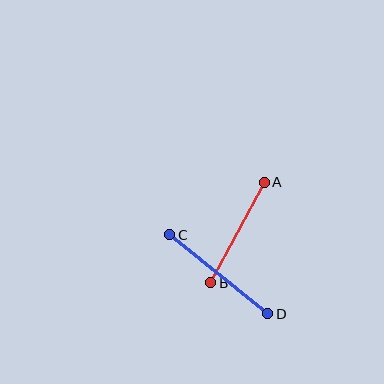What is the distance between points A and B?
The distance is approximately 114 pixels.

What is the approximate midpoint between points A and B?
The midpoint is at approximately (238, 233) pixels.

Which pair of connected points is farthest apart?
Points C and D are farthest apart.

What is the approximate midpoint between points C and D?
The midpoint is at approximately (219, 274) pixels.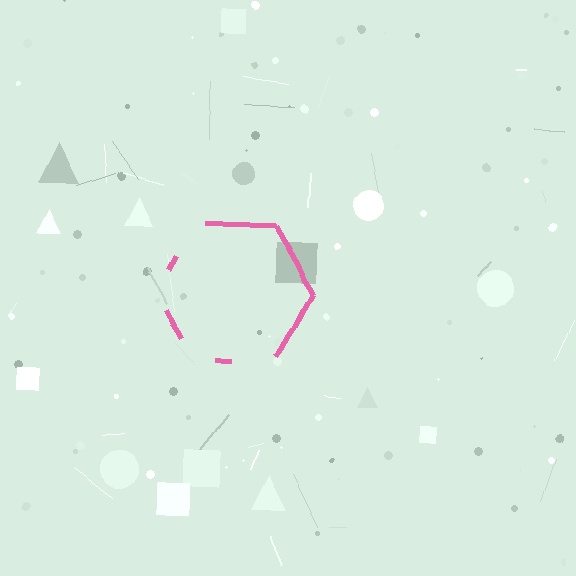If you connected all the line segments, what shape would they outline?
They would outline a hexagon.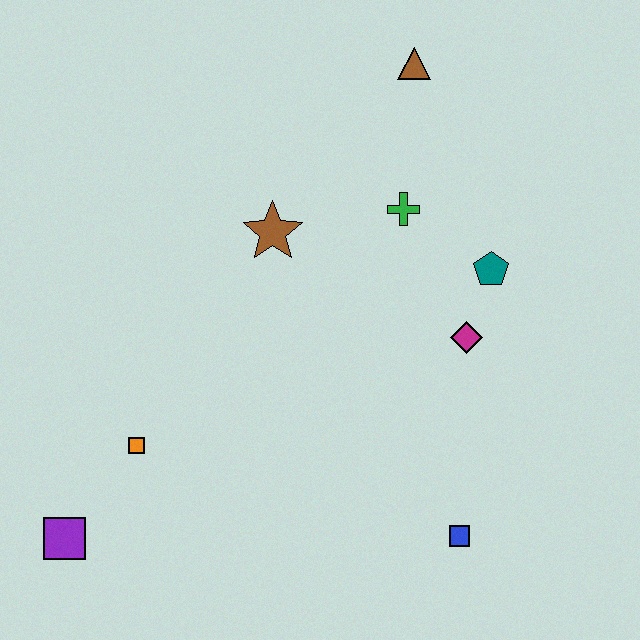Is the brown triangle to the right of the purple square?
Yes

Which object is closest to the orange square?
The purple square is closest to the orange square.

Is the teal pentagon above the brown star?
No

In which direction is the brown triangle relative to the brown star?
The brown triangle is above the brown star.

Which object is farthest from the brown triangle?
The purple square is farthest from the brown triangle.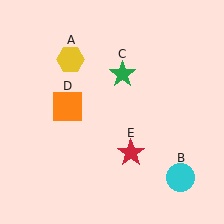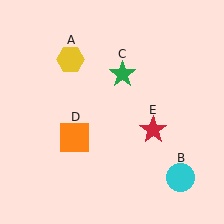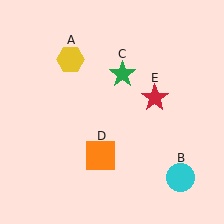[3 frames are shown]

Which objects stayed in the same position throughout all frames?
Yellow hexagon (object A) and cyan circle (object B) and green star (object C) remained stationary.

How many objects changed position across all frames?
2 objects changed position: orange square (object D), red star (object E).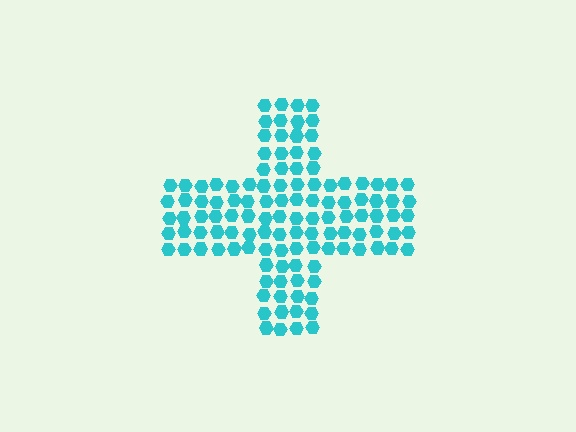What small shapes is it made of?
It is made of small hexagons.